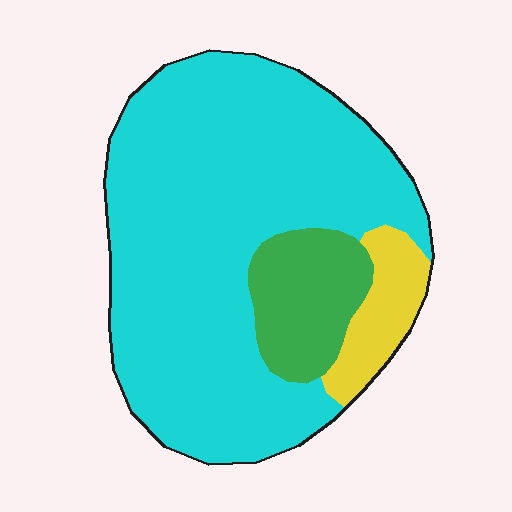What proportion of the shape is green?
Green takes up about one eighth (1/8) of the shape.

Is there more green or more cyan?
Cyan.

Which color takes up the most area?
Cyan, at roughly 75%.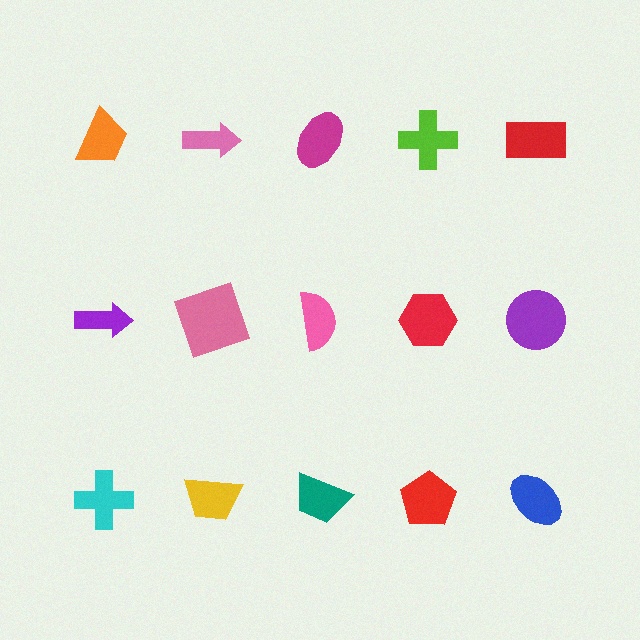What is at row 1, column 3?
A magenta ellipse.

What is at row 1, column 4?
A lime cross.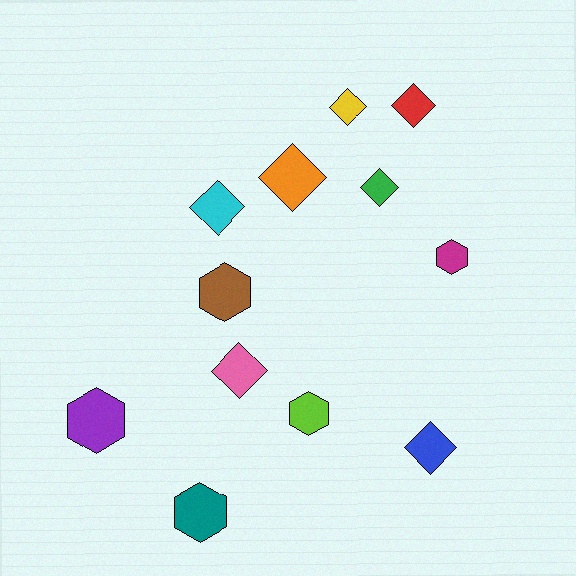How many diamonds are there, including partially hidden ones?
There are 7 diamonds.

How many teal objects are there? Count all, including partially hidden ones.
There is 1 teal object.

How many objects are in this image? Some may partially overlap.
There are 12 objects.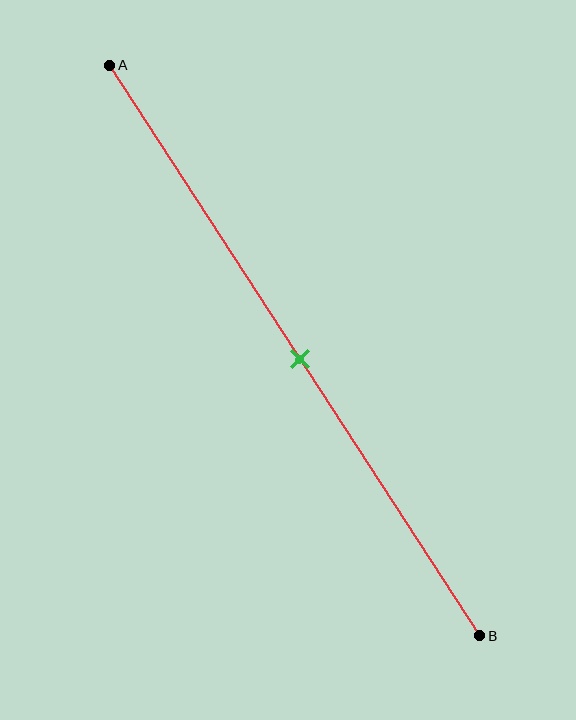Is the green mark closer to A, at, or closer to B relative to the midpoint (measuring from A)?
The green mark is approximately at the midpoint of segment AB.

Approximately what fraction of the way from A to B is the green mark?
The green mark is approximately 50% of the way from A to B.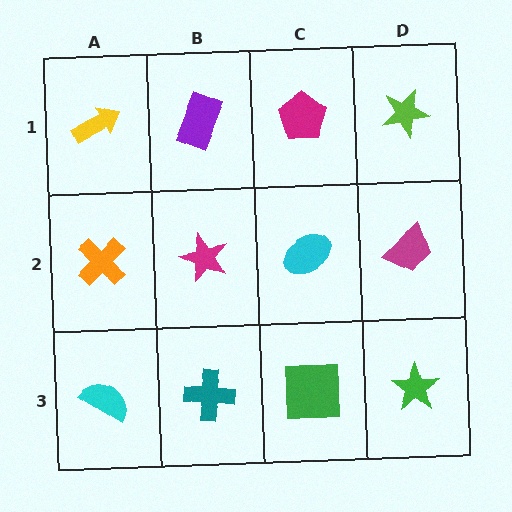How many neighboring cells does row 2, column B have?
4.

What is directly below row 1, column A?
An orange cross.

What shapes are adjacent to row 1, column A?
An orange cross (row 2, column A), a purple rectangle (row 1, column B).